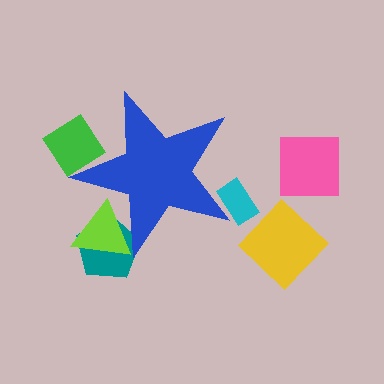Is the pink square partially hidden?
No, the pink square is fully visible.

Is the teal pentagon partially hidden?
Yes, the teal pentagon is partially hidden behind the blue star.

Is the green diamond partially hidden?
Yes, the green diamond is partially hidden behind the blue star.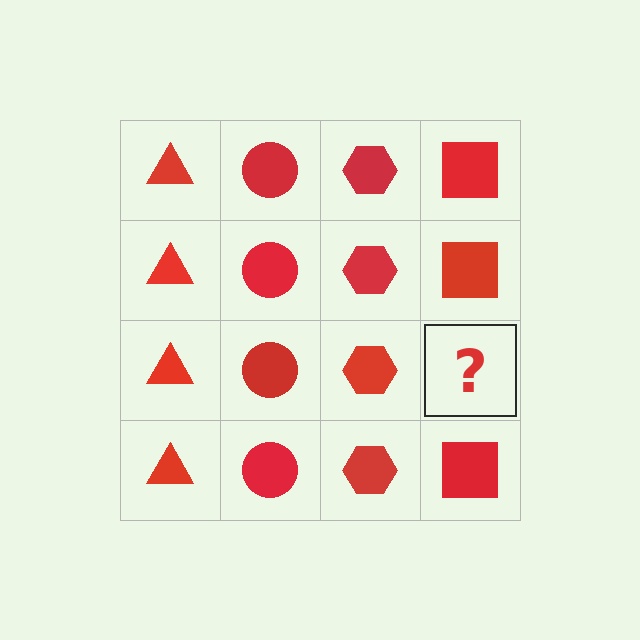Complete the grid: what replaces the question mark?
The question mark should be replaced with a red square.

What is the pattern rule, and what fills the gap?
The rule is that each column has a consistent shape. The gap should be filled with a red square.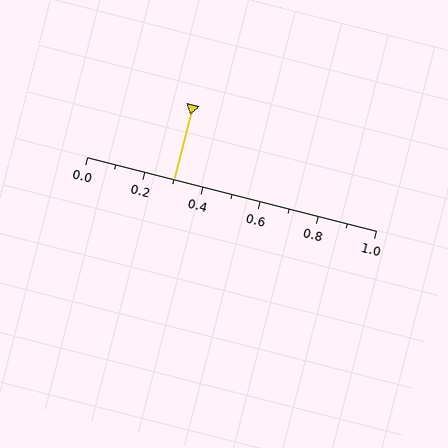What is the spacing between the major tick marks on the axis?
The major ticks are spaced 0.2 apart.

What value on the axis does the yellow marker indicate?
The marker indicates approximately 0.3.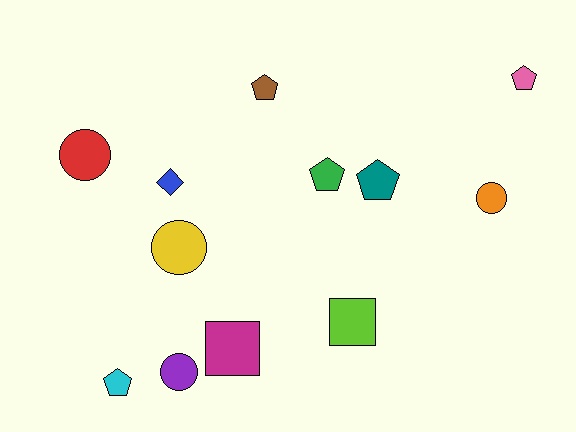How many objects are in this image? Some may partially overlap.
There are 12 objects.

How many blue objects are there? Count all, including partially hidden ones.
There is 1 blue object.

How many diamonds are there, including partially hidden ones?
There is 1 diamond.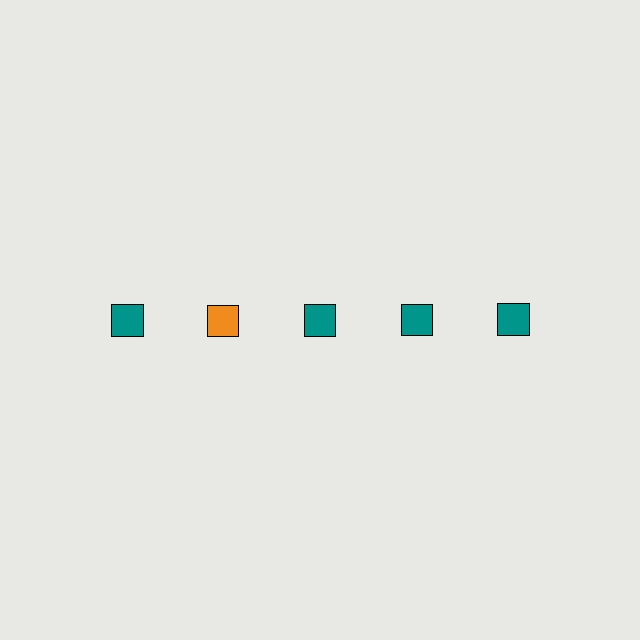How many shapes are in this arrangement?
There are 5 shapes arranged in a grid pattern.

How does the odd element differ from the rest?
It has a different color: orange instead of teal.